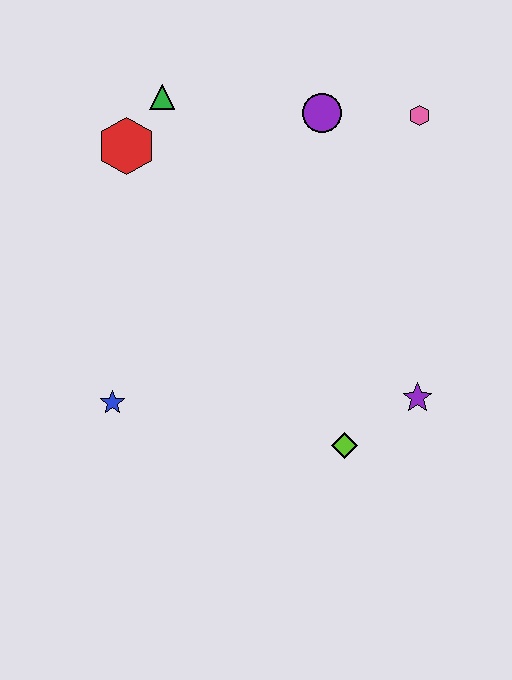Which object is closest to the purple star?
The lime diamond is closest to the purple star.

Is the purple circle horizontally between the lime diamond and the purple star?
No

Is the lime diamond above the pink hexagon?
No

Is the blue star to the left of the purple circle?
Yes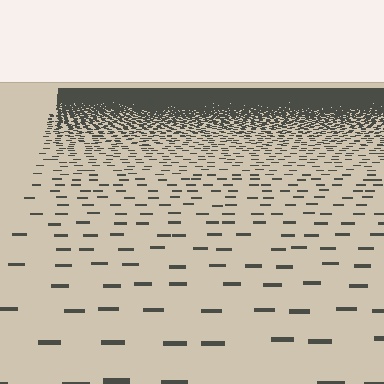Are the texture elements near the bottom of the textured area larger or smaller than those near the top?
Larger. Near the bottom, elements are closer to the viewer and appear at a bigger on-screen size.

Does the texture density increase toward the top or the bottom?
Density increases toward the top.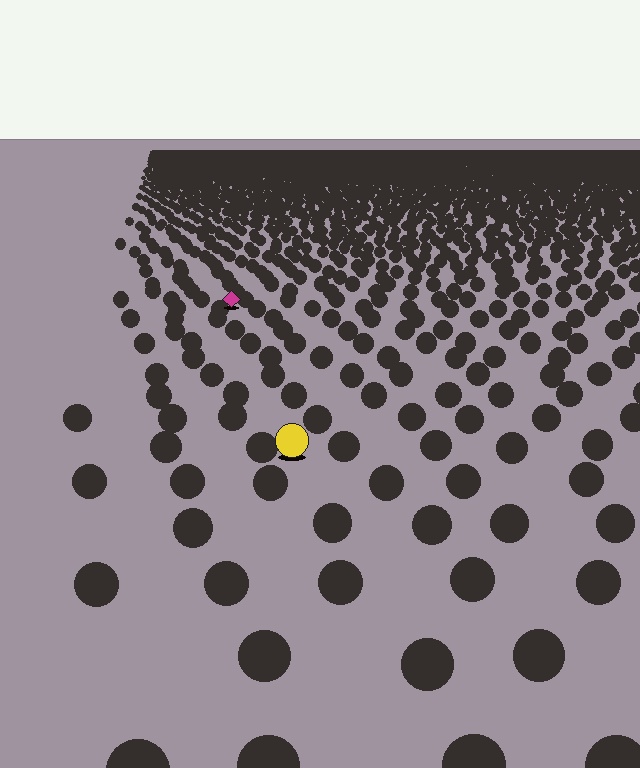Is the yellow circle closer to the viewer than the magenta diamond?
Yes. The yellow circle is closer — you can tell from the texture gradient: the ground texture is coarser near it.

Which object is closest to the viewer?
The yellow circle is closest. The texture marks near it are larger and more spread out.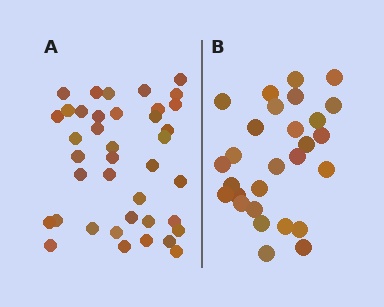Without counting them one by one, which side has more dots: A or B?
Region A (the left region) has more dots.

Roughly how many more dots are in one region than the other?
Region A has roughly 12 or so more dots than region B.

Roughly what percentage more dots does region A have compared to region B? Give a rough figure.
About 40% more.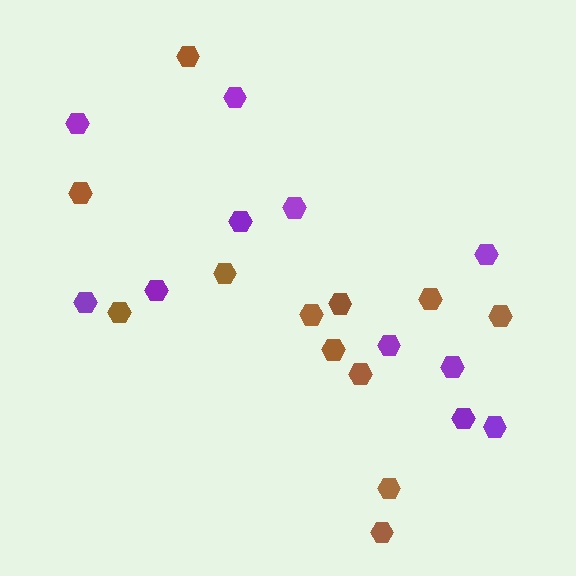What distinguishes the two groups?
There are 2 groups: one group of purple hexagons (11) and one group of brown hexagons (12).